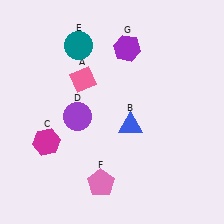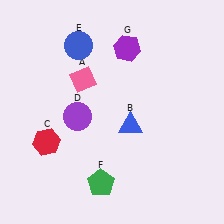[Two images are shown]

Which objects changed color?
C changed from magenta to red. E changed from teal to blue. F changed from pink to green.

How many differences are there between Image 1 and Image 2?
There are 3 differences between the two images.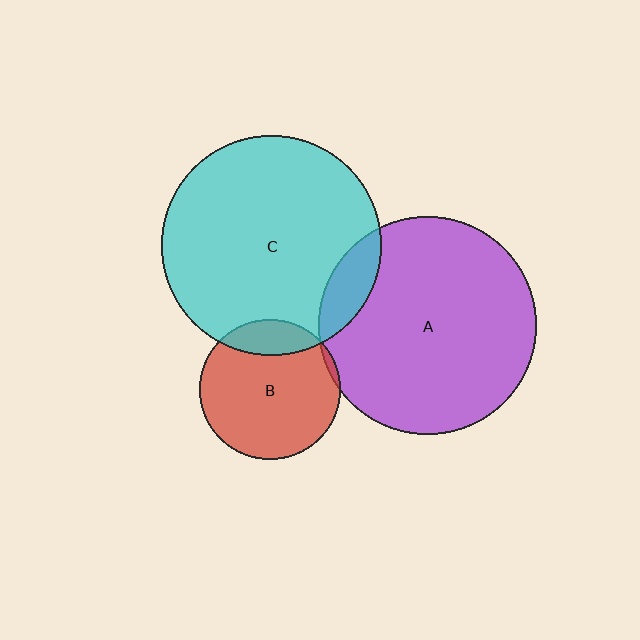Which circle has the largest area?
Circle C (cyan).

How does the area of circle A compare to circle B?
Approximately 2.4 times.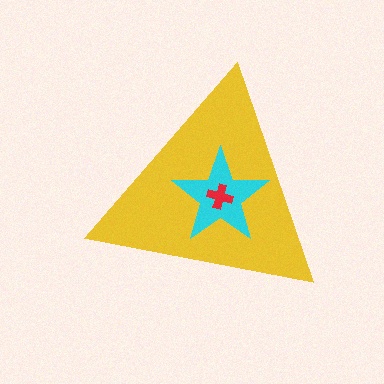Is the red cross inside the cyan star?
Yes.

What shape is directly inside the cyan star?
The red cross.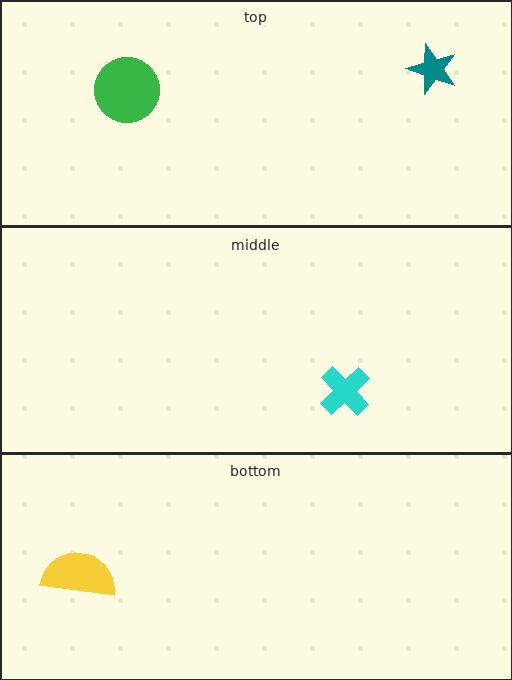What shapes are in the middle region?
The cyan cross.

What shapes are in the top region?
The teal star, the green circle.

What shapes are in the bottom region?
The yellow semicircle.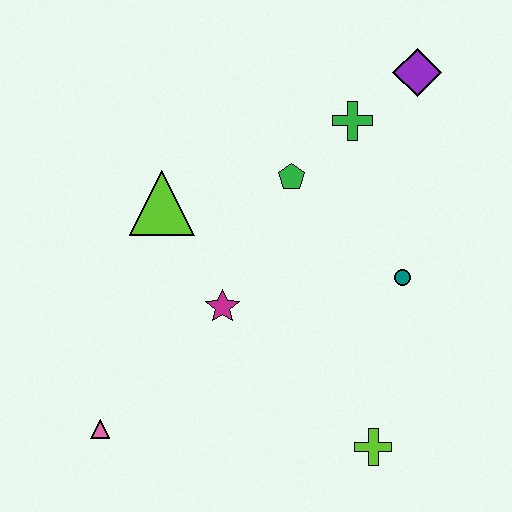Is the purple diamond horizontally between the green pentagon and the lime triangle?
No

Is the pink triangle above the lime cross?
Yes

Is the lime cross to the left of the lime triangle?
No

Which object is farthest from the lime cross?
The purple diamond is farthest from the lime cross.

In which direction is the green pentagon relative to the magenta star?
The green pentagon is above the magenta star.